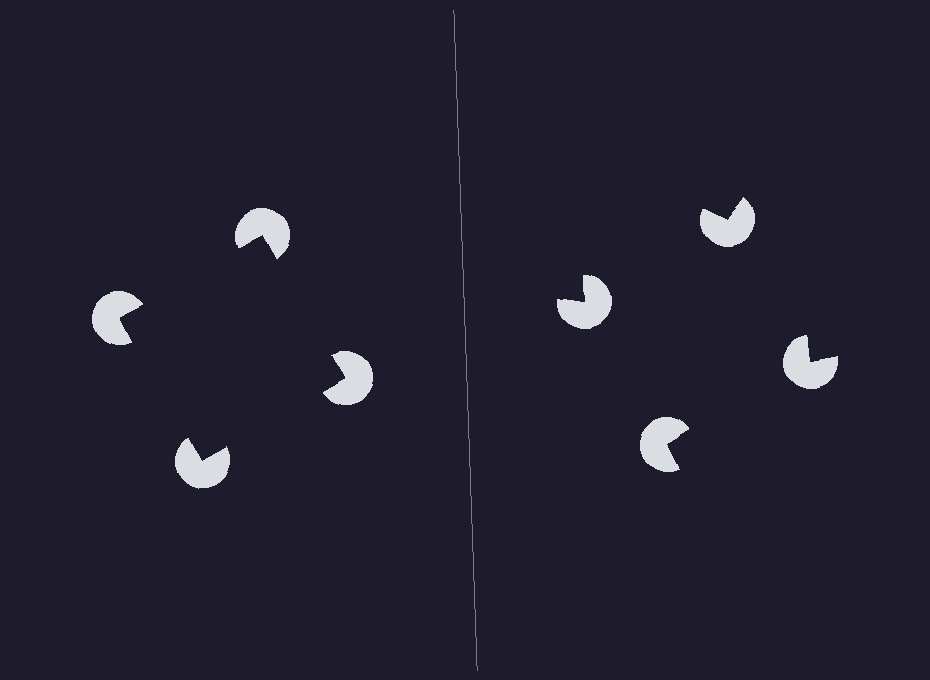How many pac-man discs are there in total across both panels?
8 — 4 on each side.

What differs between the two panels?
The pac-man discs are positioned identically on both sides; only the wedge orientations differ. On the left they align to a square; on the right they are misaligned.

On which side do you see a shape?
An illusory square appears on the left side. On the right side the wedge cuts are rotated, so no coherent shape forms.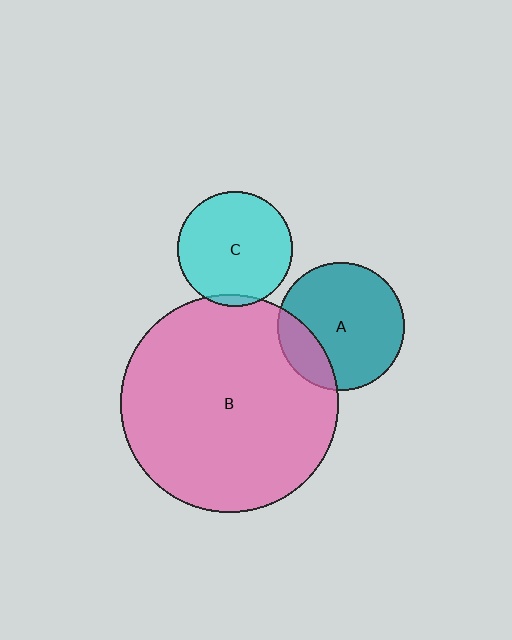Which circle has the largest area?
Circle B (pink).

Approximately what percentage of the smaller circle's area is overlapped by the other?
Approximately 20%.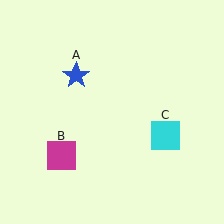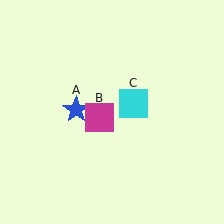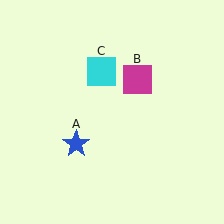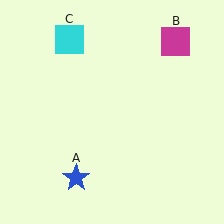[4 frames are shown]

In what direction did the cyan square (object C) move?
The cyan square (object C) moved up and to the left.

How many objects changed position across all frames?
3 objects changed position: blue star (object A), magenta square (object B), cyan square (object C).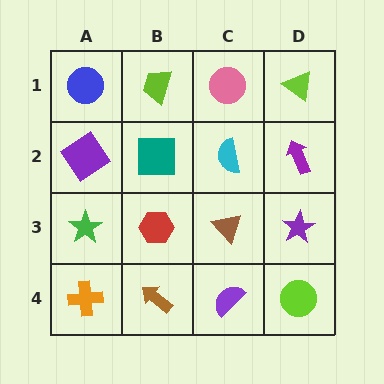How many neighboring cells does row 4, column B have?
3.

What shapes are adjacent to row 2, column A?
A blue circle (row 1, column A), a green star (row 3, column A), a teal square (row 2, column B).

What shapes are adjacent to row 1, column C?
A cyan semicircle (row 2, column C), a lime trapezoid (row 1, column B), a lime triangle (row 1, column D).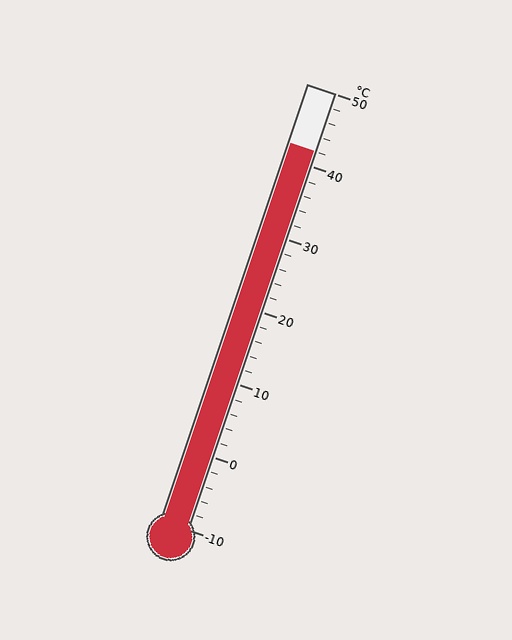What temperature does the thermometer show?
The thermometer shows approximately 42°C.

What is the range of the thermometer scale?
The thermometer scale ranges from -10°C to 50°C.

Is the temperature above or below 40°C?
The temperature is above 40°C.